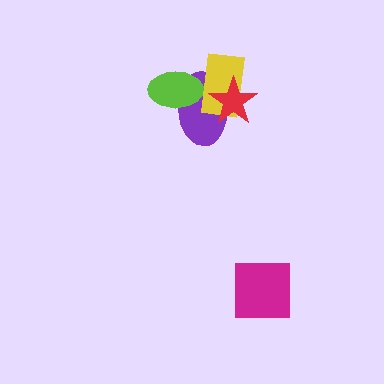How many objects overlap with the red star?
2 objects overlap with the red star.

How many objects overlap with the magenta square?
0 objects overlap with the magenta square.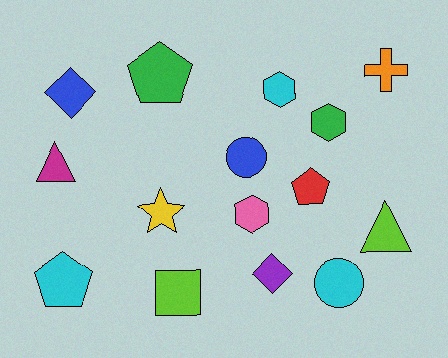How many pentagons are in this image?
There are 3 pentagons.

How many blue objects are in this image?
There are 2 blue objects.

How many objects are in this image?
There are 15 objects.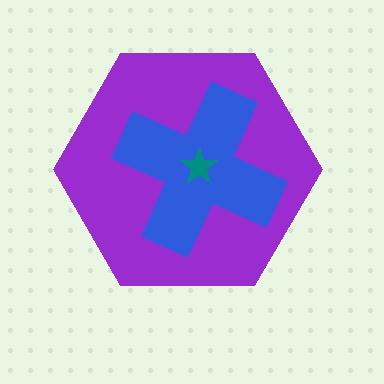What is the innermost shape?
The teal star.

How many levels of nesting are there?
3.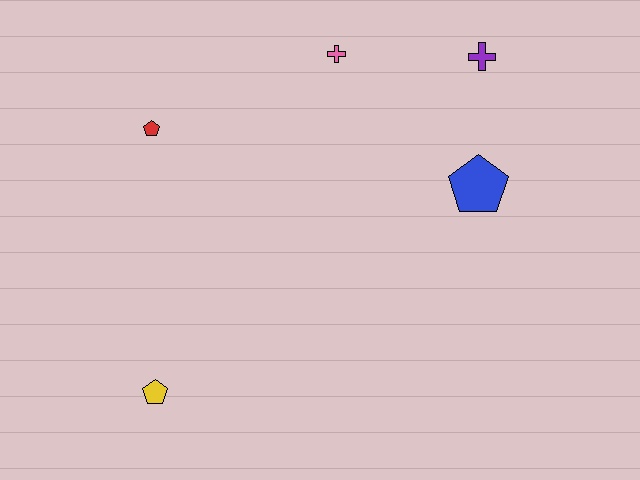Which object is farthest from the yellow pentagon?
The purple cross is farthest from the yellow pentagon.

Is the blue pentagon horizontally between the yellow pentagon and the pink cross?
No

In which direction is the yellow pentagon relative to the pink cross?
The yellow pentagon is below the pink cross.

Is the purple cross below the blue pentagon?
No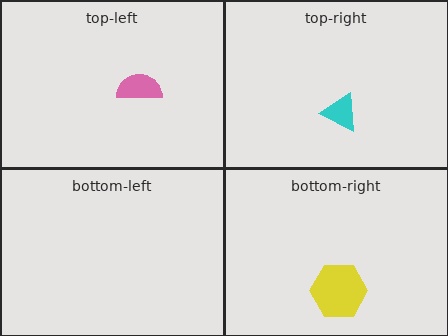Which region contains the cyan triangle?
The top-right region.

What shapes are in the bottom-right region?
The yellow hexagon.